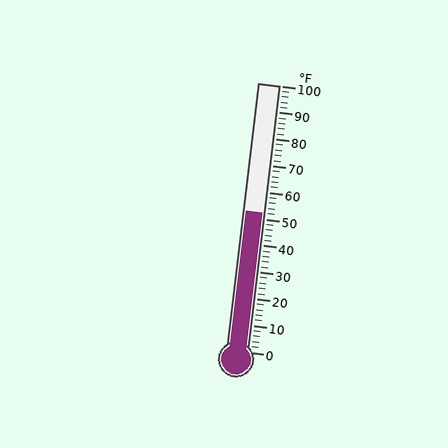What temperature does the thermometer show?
The thermometer shows approximately 52°F.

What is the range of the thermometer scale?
The thermometer scale ranges from 0°F to 100°F.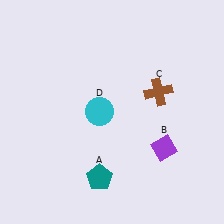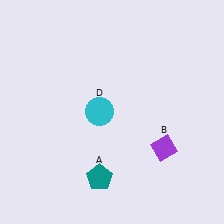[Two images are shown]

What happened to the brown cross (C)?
The brown cross (C) was removed in Image 2. It was in the top-right area of Image 1.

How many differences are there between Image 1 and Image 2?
There is 1 difference between the two images.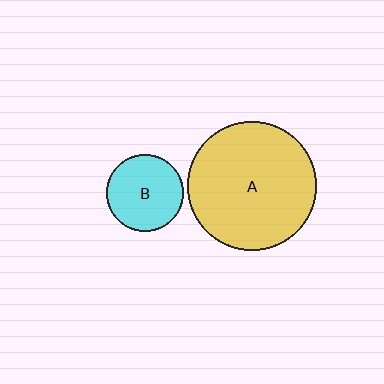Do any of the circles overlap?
No, none of the circles overlap.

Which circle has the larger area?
Circle A (yellow).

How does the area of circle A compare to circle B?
Approximately 2.8 times.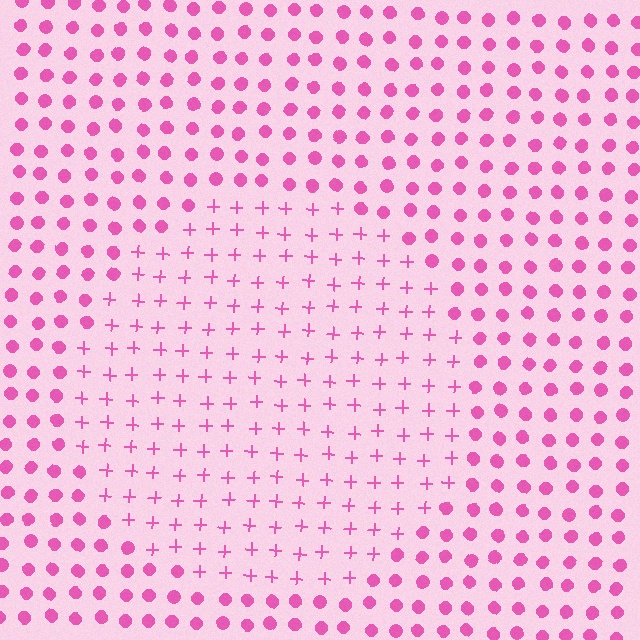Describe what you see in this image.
The image is filled with small pink elements arranged in a uniform grid. A circle-shaped region contains plus signs, while the surrounding area contains circles. The boundary is defined purely by the change in element shape.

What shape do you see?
I see a circle.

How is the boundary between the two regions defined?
The boundary is defined by a change in element shape: plus signs inside vs. circles outside. All elements share the same color and spacing.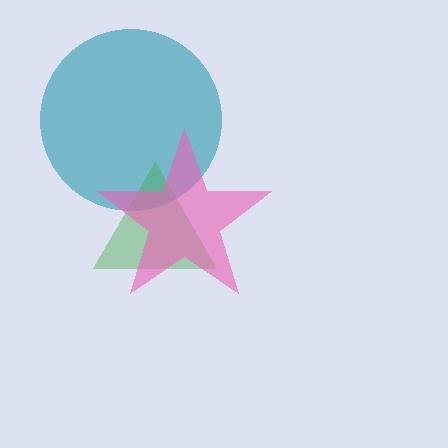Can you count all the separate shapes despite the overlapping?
Yes, there are 3 separate shapes.